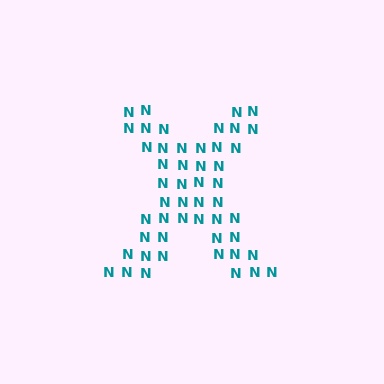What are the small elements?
The small elements are letter N's.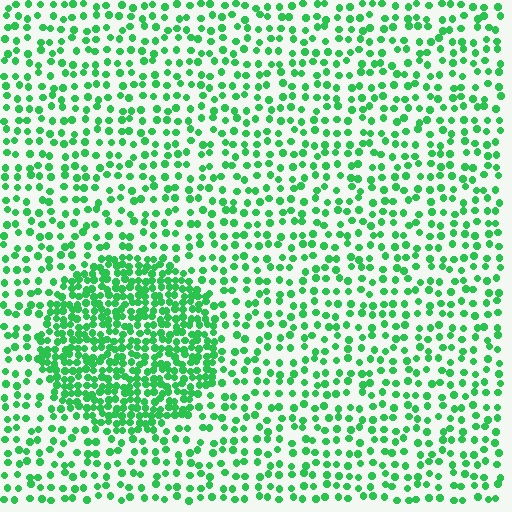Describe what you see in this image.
The image contains small green elements arranged at two different densities. A circle-shaped region is visible where the elements are more densely packed than the surrounding area.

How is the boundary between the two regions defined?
The boundary is defined by a change in element density (approximately 2.3x ratio). All elements are the same color, size, and shape.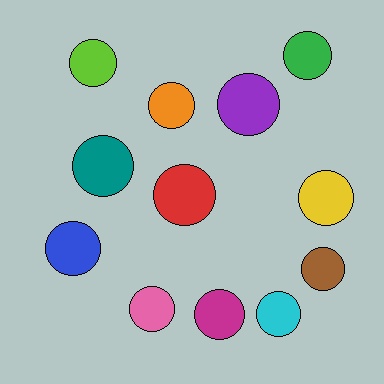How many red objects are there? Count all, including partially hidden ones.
There is 1 red object.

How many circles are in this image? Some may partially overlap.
There are 12 circles.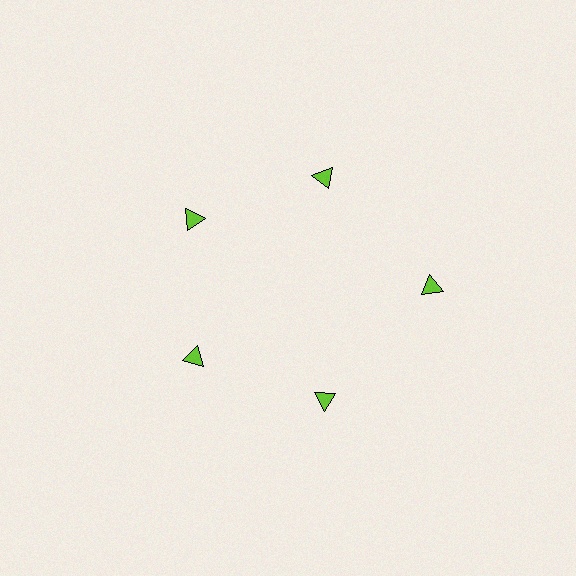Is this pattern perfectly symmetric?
No. The 5 lime triangles are arranged in a ring, but one element near the 3 o'clock position is pushed outward from the center, breaking the 5-fold rotational symmetry.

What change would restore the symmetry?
The symmetry would be restored by moving it inward, back onto the ring so that all 5 triangles sit at equal angles and equal distance from the center.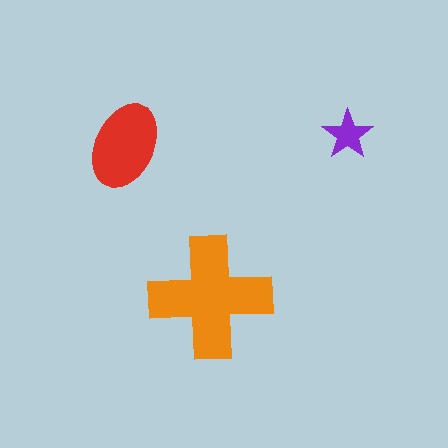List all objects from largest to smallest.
The orange cross, the red ellipse, the purple star.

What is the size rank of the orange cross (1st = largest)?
1st.